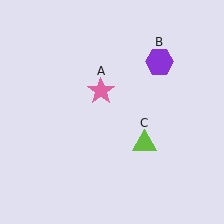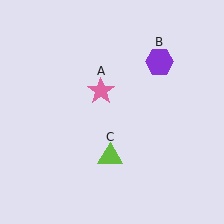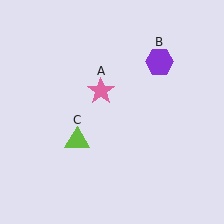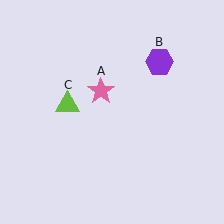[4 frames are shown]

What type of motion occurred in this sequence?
The lime triangle (object C) rotated clockwise around the center of the scene.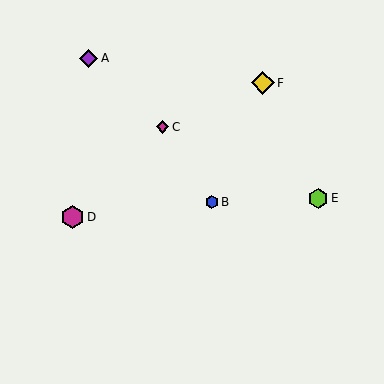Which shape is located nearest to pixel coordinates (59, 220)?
The magenta hexagon (labeled D) at (72, 217) is nearest to that location.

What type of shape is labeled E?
Shape E is a lime hexagon.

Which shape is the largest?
The magenta hexagon (labeled D) is the largest.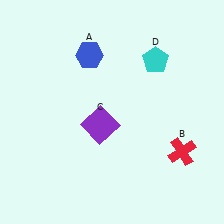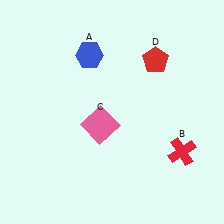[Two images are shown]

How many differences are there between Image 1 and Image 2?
There are 2 differences between the two images.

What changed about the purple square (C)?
In Image 1, C is purple. In Image 2, it changed to pink.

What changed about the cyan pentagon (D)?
In Image 1, D is cyan. In Image 2, it changed to red.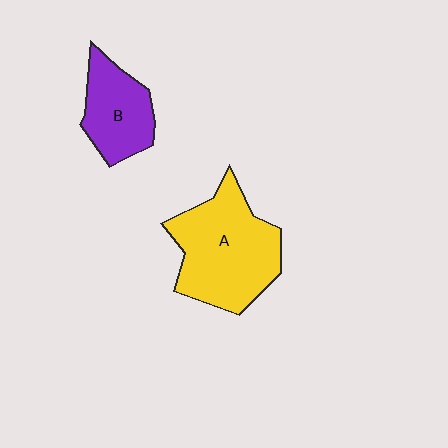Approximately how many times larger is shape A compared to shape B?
Approximately 1.7 times.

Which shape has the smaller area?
Shape B (purple).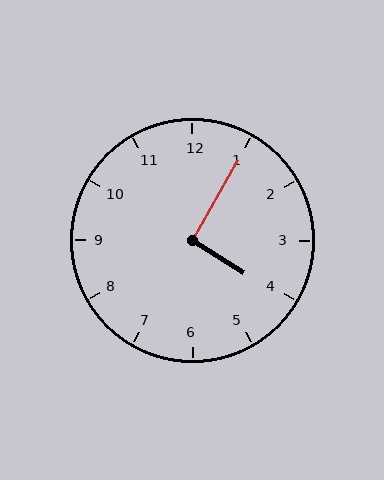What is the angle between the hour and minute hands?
Approximately 92 degrees.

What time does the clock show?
4:05.